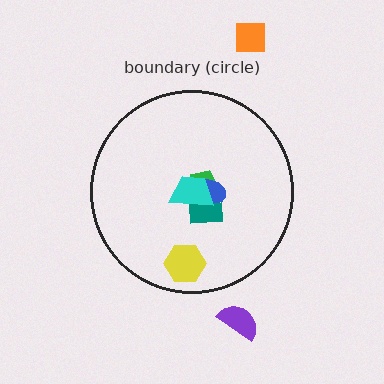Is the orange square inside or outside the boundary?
Outside.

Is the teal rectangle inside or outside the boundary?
Inside.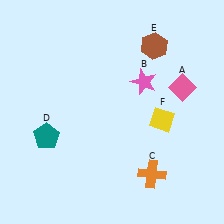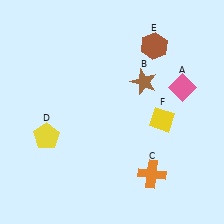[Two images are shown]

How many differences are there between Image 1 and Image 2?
There are 2 differences between the two images.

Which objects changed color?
B changed from pink to brown. D changed from teal to yellow.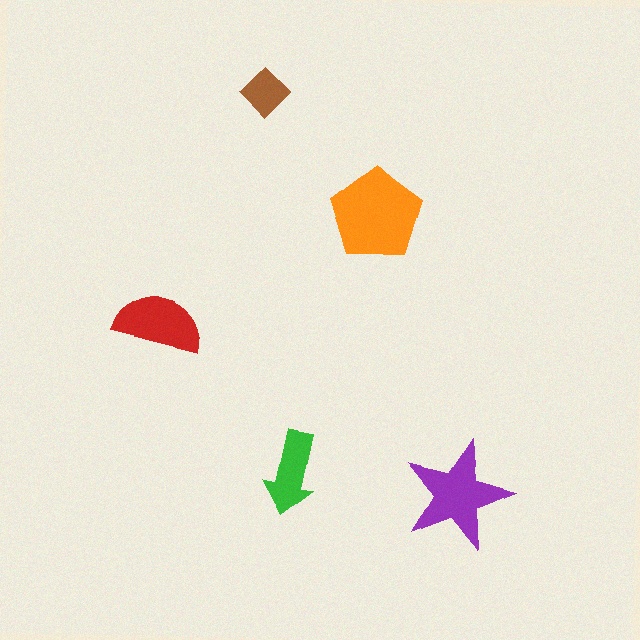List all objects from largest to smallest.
The orange pentagon, the purple star, the red semicircle, the green arrow, the brown diamond.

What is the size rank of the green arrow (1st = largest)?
4th.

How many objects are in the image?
There are 5 objects in the image.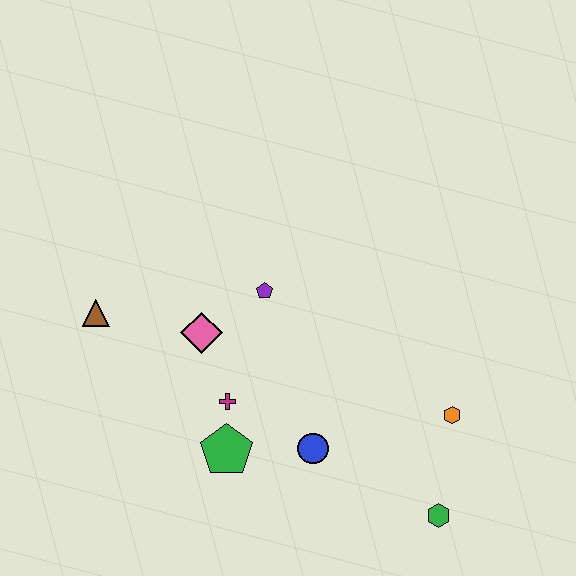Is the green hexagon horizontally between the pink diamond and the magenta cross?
No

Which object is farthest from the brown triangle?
The green hexagon is farthest from the brown triangle.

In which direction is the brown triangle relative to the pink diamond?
The brown triangle is to the left of the pink diamond.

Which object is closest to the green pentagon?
The magenta cross is closest to the green pentagon.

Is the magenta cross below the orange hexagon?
No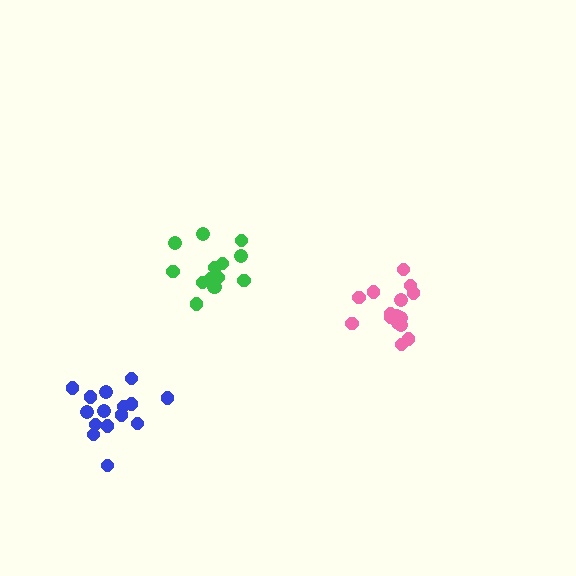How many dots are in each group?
Group 1: 15 dots, Group 2: 15 dots, Group 3: 15 dots (45 total).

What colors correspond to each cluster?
The clusters are colored: green, pink, blue.